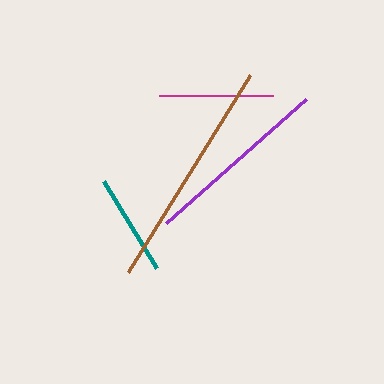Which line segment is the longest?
The brown line is the longest at approximately 232 pixels.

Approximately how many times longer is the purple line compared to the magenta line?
The purple line is approximately 1.6 times the length of the magenta line.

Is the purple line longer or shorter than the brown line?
The brown line is longer than the purple line.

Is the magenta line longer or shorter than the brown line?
The brown line is longer than the magenta line.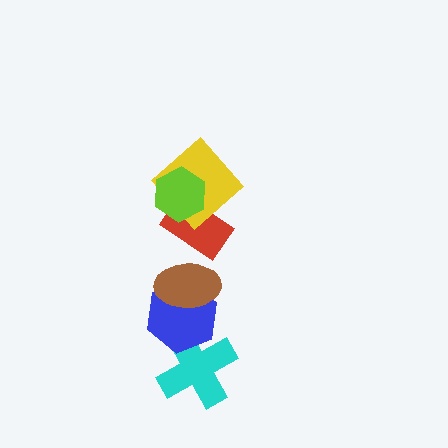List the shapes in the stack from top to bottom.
From top to bottom: the lime hexagon, the yellow diamond, the red rectangle, the brown ellipse, the blue hexagon, the cyan cross.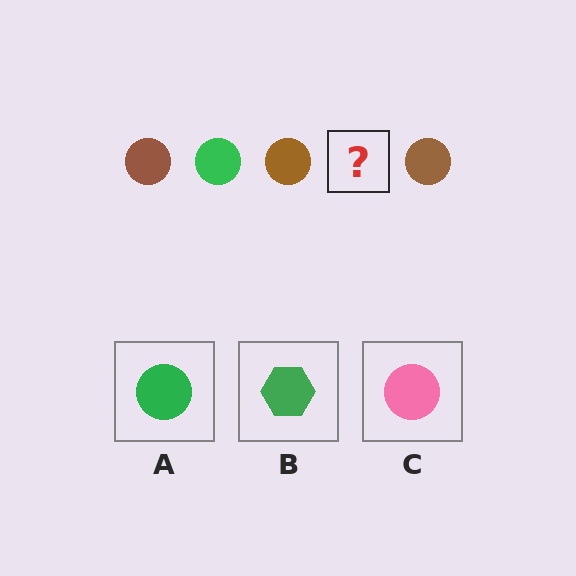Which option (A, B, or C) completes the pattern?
A.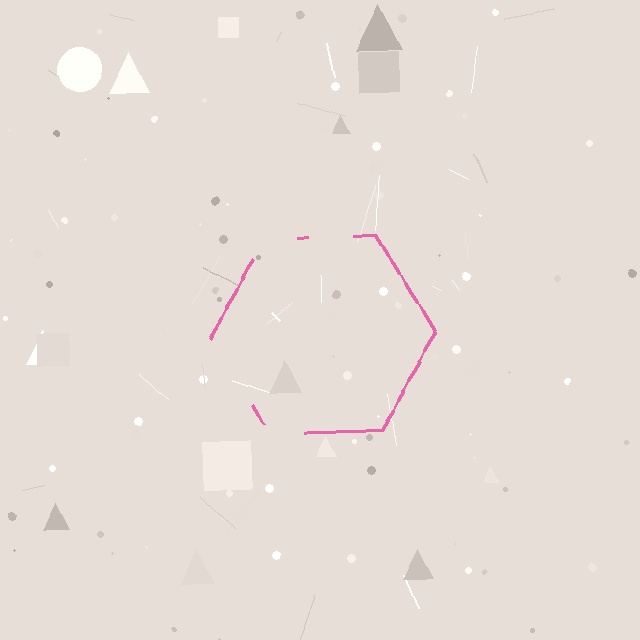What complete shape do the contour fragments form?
The contour fragments form a hexagon.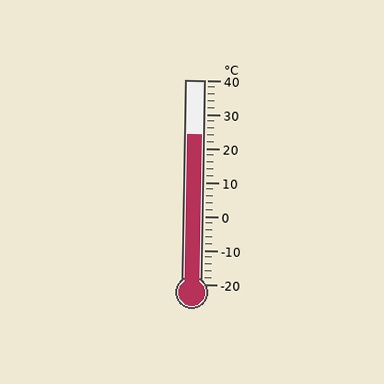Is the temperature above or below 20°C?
The temperature is above 20°C.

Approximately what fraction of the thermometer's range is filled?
The thermometer is filled to approximately 75% of its range.